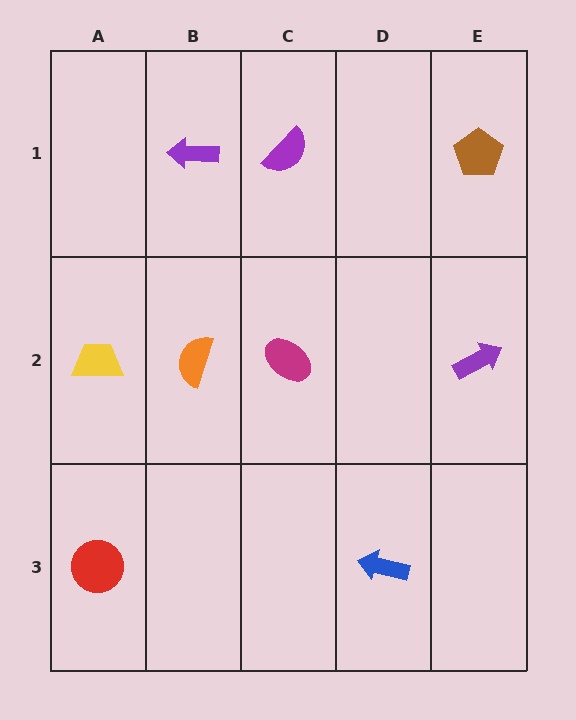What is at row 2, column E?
A purple arrow.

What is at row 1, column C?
A purple semicircle.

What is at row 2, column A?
A yellow trapezoid.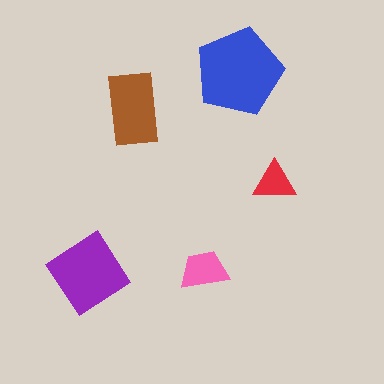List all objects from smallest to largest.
The red triangle, the pink trapezoid, the brown rectangle, the purple diamond, the blue pentagon.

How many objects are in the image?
There are 5 objects in the image.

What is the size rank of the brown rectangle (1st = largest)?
3rd.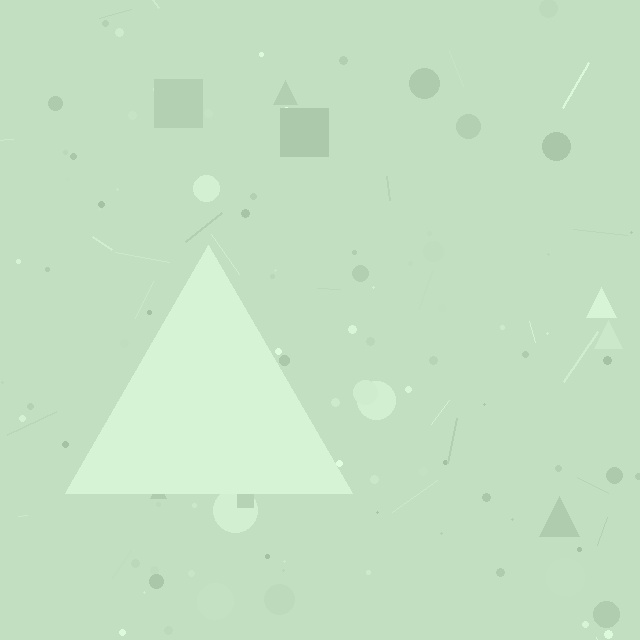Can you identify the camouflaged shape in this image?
The camouflaged shape is a triangle.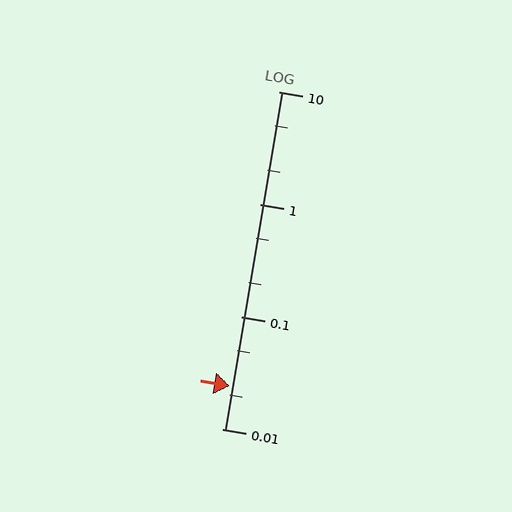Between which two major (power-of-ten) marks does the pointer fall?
The pointer is between 0.01 and 0.1.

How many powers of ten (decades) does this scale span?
The scale spans 3 decades, from 0.01 to 10.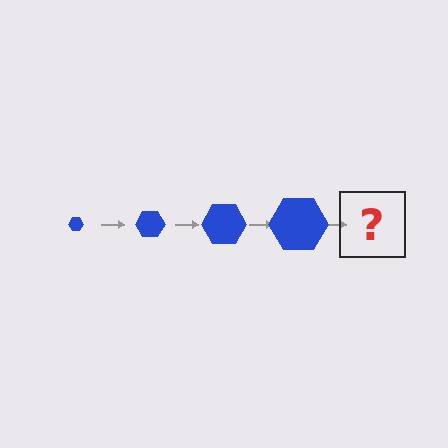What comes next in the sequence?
The next element should be a blue hexagon, larger than the previous one.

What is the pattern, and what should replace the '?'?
The pattern is that the hexagon gets progressively larger each step. The '?' should be a blue hexagon, larger than the previous one.